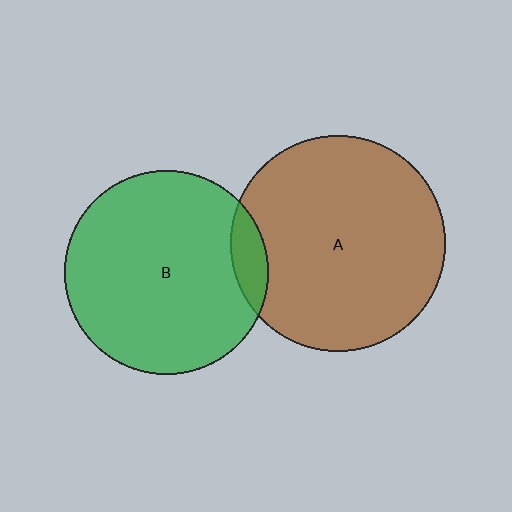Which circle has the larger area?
Circle A (brown).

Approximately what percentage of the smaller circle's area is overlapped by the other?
Approximately 10%.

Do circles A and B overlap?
Yes.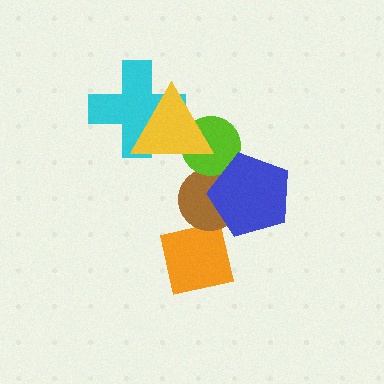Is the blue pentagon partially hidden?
No, no other shape covers it.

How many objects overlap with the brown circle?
3 objects overlap with the brown circle.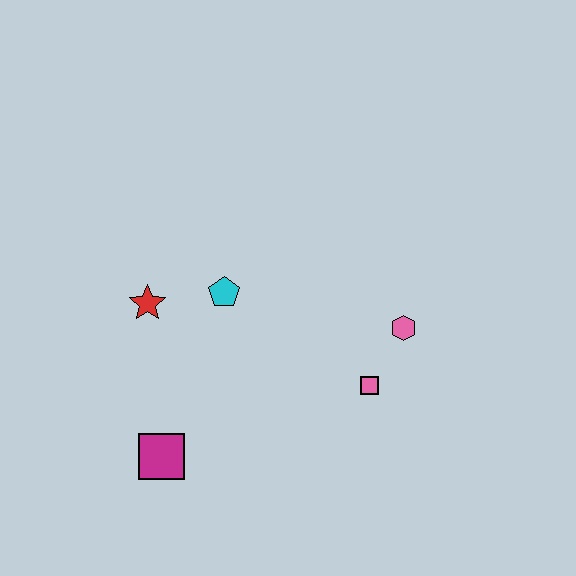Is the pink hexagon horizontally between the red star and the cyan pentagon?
No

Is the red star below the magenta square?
No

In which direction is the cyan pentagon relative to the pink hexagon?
The cyan pentagon is to the left of the pink hexagon.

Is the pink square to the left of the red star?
No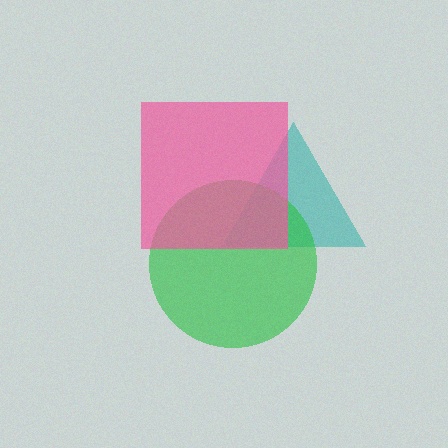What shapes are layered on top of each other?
The layered shapes are: a teal triangle, a green circle, a pink square.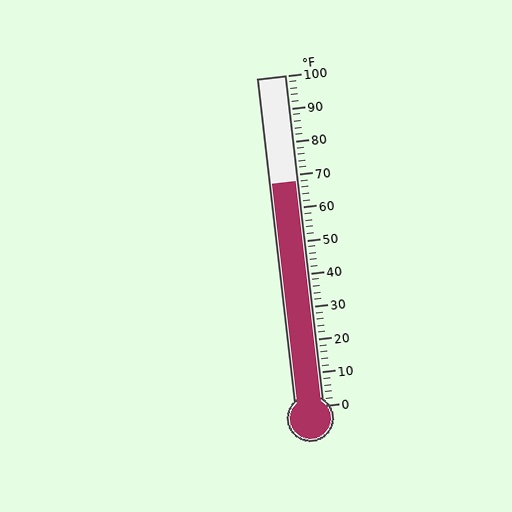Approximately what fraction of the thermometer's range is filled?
The thermometer is filled to approximately 70% of its range.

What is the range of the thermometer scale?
The thermometer scale ranges from 0°F to 100°F.